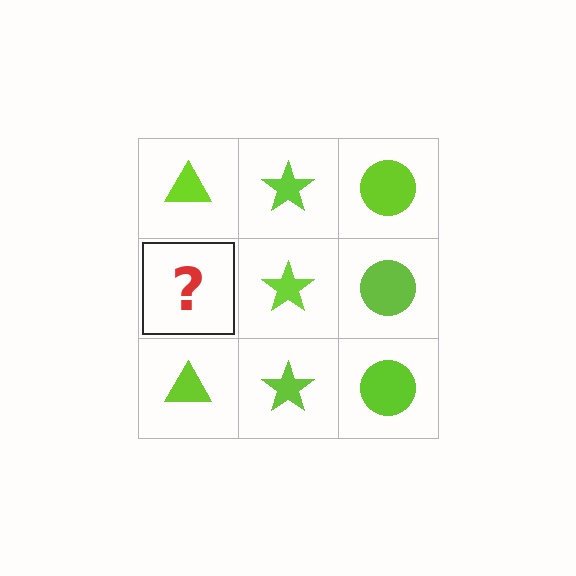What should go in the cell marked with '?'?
The missing cell should contain a lime triangle.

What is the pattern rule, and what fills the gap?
The rule is that each column has a consistent shape. The gap should be filled with a lime triangle.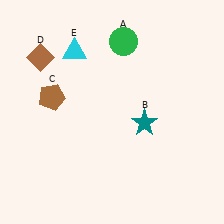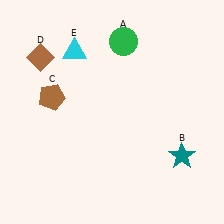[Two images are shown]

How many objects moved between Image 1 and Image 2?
1 object moved between the two images.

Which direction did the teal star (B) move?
The teal star (B) moved right.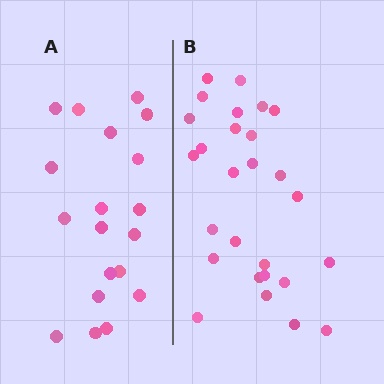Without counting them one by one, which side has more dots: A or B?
Region B (the right region) has more dots.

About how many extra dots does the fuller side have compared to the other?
Region B has roughly 8 or so more dots than region A.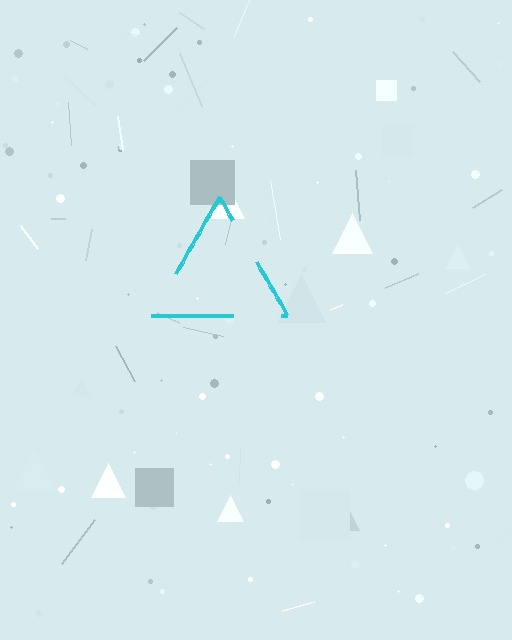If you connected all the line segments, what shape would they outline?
They would outline a triangle.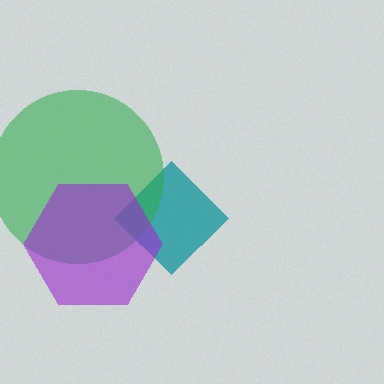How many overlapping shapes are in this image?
There are 3 overlapping shapes in the image.